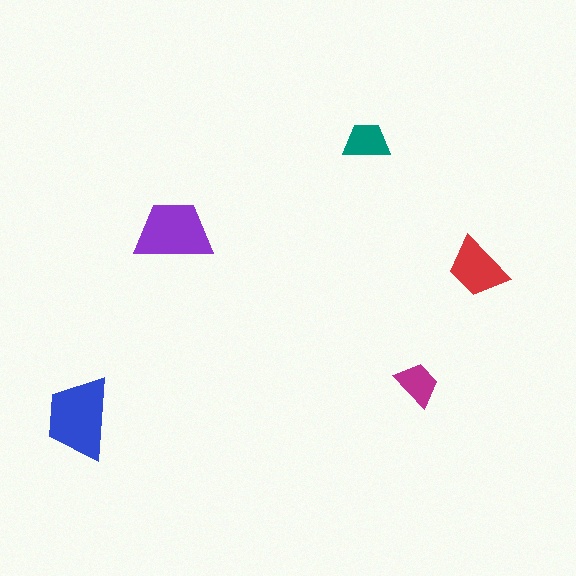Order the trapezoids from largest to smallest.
the blue one, the purple one, the red one, the teal one, the magenta one.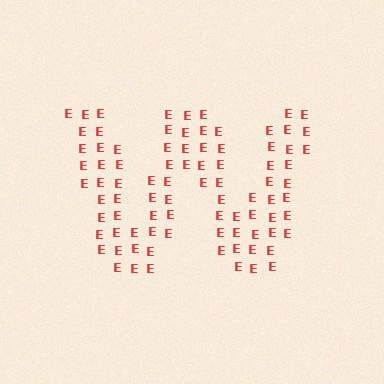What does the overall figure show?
The overall figure shows the letter W.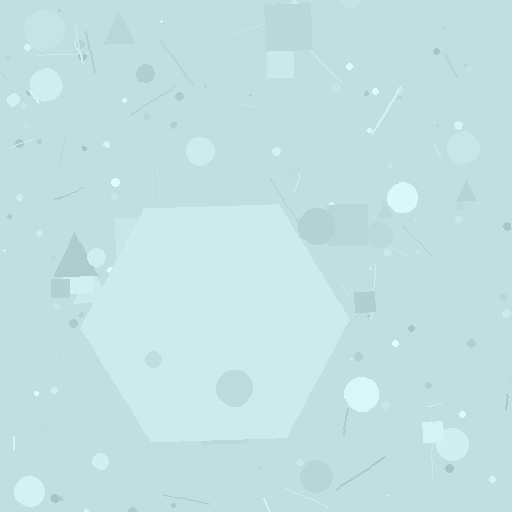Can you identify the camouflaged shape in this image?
The camouflaged shape is a hexagon.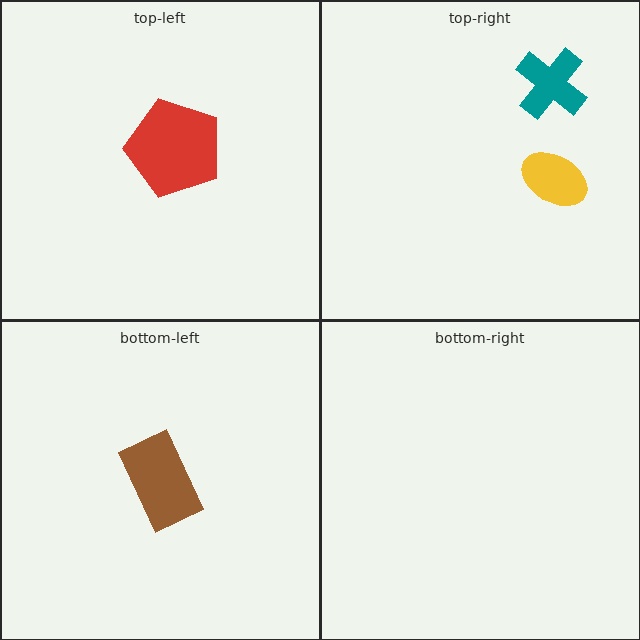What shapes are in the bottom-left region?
The brown rectangle.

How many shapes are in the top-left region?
1.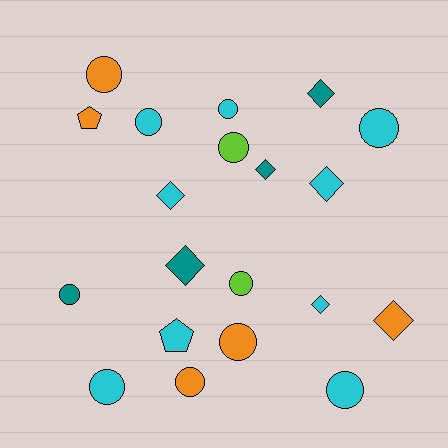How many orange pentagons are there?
There is 1 orange pentagon.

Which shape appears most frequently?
Circle, with 11 objects.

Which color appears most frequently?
Cyan, with 9 objects.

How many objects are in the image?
There are 20 objects.